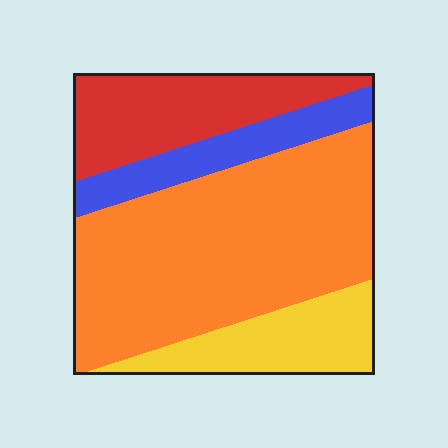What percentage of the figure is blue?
Blue takes up less than a quarter of the figure.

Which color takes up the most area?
Orange, at roughly 50%.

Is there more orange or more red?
Orange.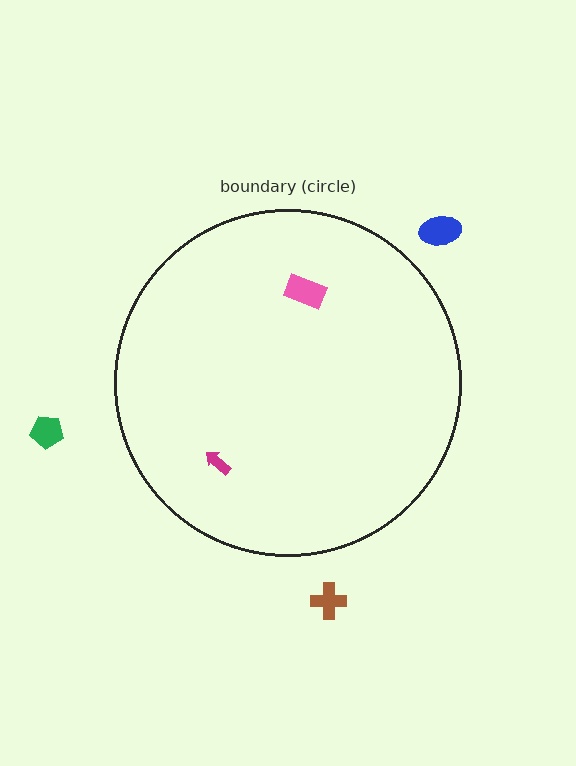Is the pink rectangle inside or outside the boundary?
Inside.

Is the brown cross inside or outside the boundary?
Outside.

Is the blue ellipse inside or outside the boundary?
Outside.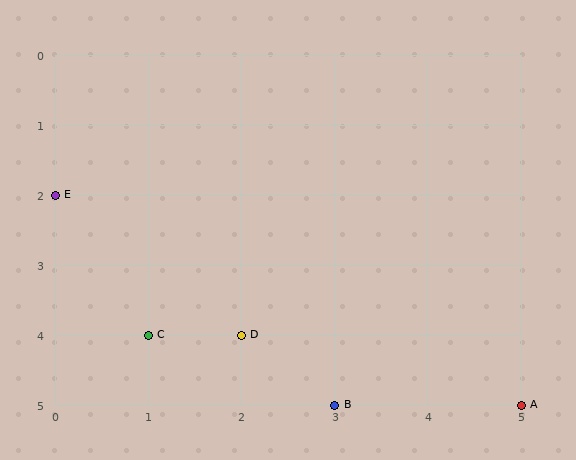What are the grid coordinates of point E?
Point E is at grid coordinates (0, 2).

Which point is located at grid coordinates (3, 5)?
Point B is at (3, 5).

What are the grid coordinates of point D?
Point D is at grid coordinates (2, 4).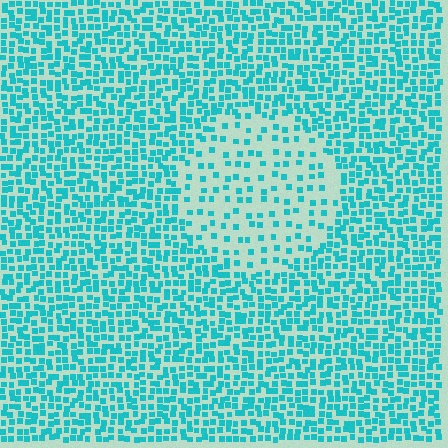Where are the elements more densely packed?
The elements are more densely packed outside the circle boundary.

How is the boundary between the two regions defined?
The boundary is defined by a change in element density (approximately 2.5x ratio). All elements are the same color, size, and shape.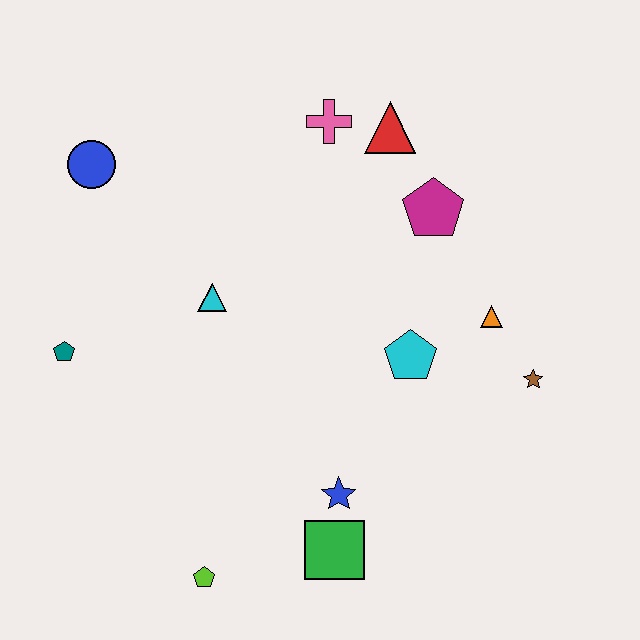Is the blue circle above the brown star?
Yes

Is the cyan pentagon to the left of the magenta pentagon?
Yes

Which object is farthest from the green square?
The blue circle is farthest from the green square.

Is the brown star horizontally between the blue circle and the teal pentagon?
No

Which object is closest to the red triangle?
The pink cross is closest to the red triangle.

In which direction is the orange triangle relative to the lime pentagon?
The orange triangle is to the right of the lime pentagon.